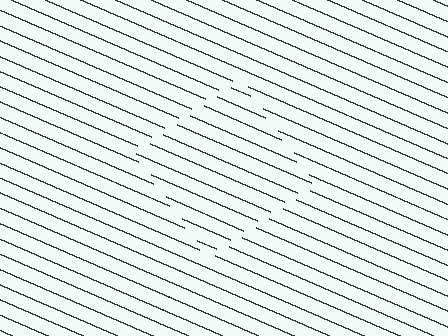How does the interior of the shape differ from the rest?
The interior of the shape contains the same grating, shifted by half a period — the contour is defined by the phase discontinuity where line-ends from the inner and outer gratings abut.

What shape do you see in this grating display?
An illusory square. The interior of the shape contains the same grating, shifted by half a period — the contour is defined by the phase discontinuity where line-ends from the inner and outer gratings abut.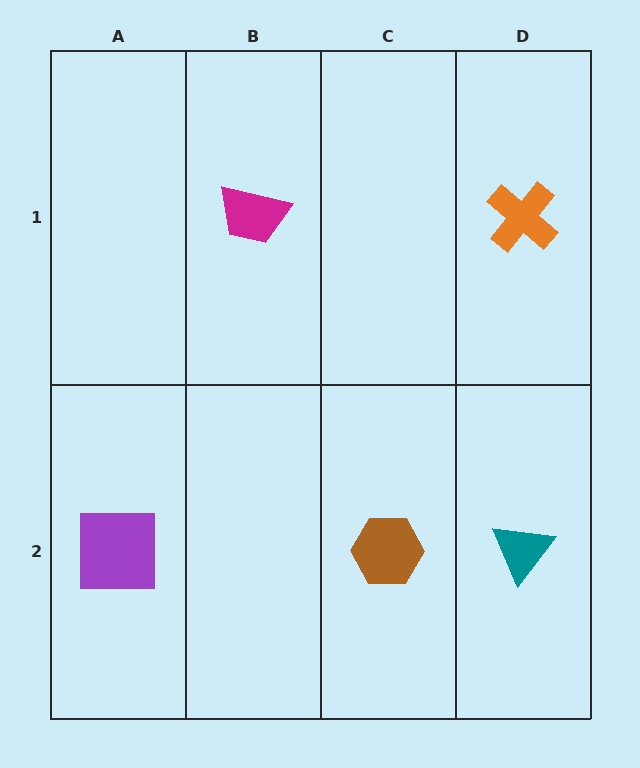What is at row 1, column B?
A magenta trapezoid.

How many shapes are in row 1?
2 shapes.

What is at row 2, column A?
A purple square.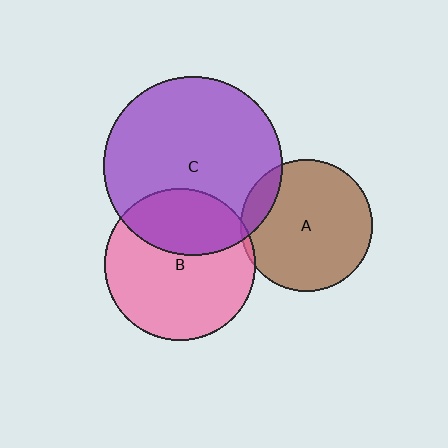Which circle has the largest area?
Circle C (purple).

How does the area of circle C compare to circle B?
Approximately 1.4 times.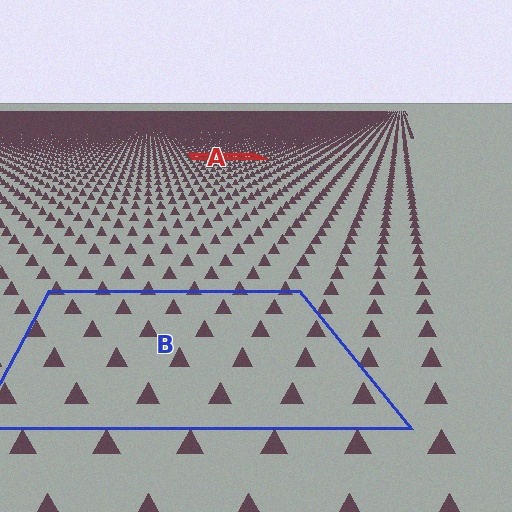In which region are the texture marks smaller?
The texture marks are smaller in region A, because it is farther away.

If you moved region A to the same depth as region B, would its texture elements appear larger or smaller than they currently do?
They would appear larger. At a closer depth, the same texture elements are projected at a bigger on-screen size.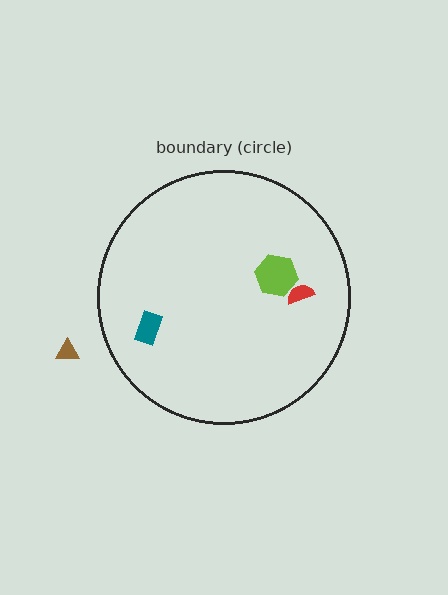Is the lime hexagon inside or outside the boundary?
Inside.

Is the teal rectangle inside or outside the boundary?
Inside.